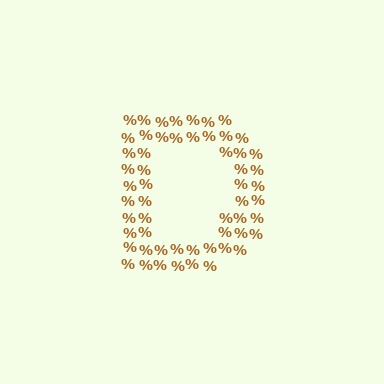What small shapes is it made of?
It is made of small percent signs.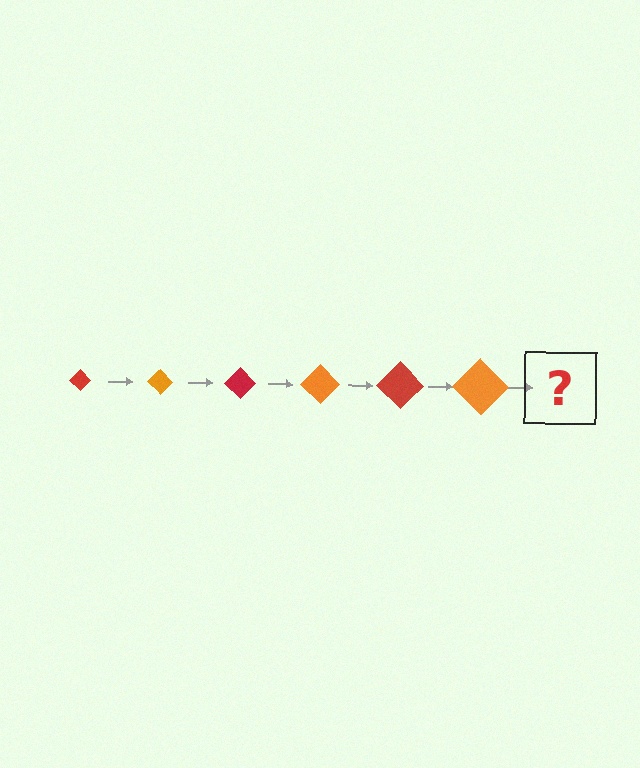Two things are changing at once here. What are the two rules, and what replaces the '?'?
The two rules are that the diamond grows larger each step and the color cycles through red and orange. The '?' should be a red diamond, larger than the previous one.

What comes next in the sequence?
The next element should be a red diamond, larger than the previous one.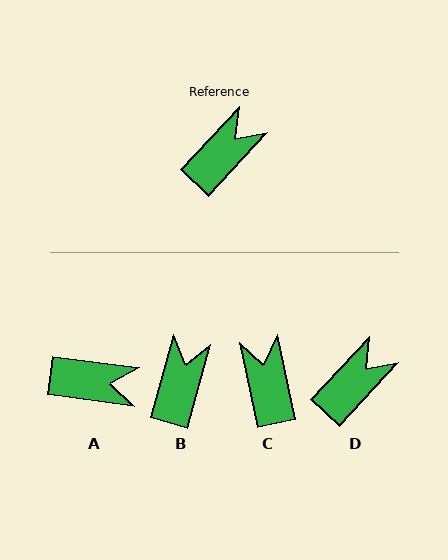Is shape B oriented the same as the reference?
No, it is off by about 28 degrees.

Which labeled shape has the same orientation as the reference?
D.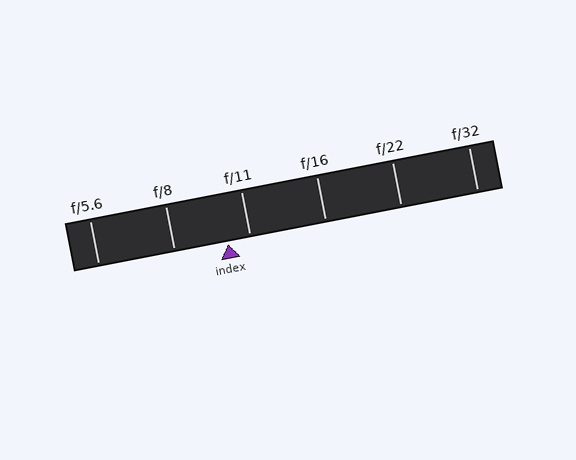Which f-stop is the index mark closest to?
The index mark is closest to f/11.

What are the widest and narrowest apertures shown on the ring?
The widest aperture shown is f/5.6 and the narrowest is f/32.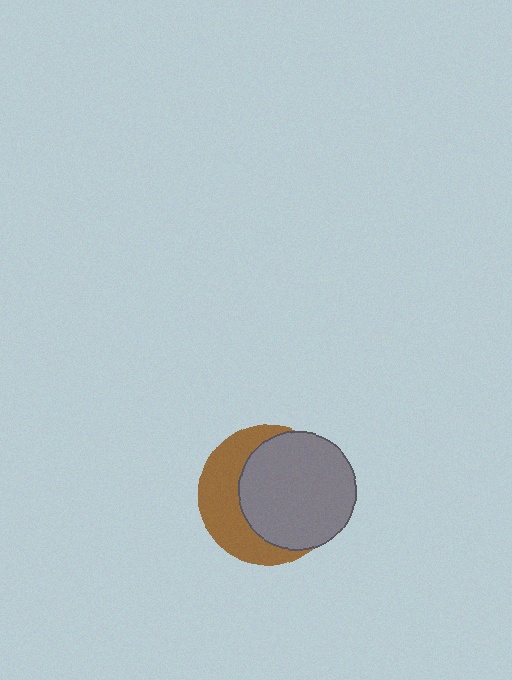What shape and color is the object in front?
The object in front is a gray circle.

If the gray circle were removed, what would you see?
You would see the complete brown circle.